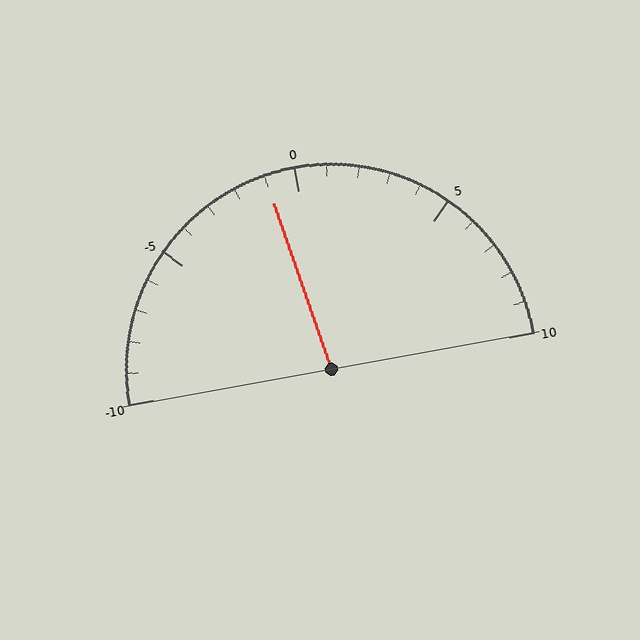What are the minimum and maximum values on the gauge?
The gauge ranges from -10 to 10.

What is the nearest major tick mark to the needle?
The nearest major tick mark is 0.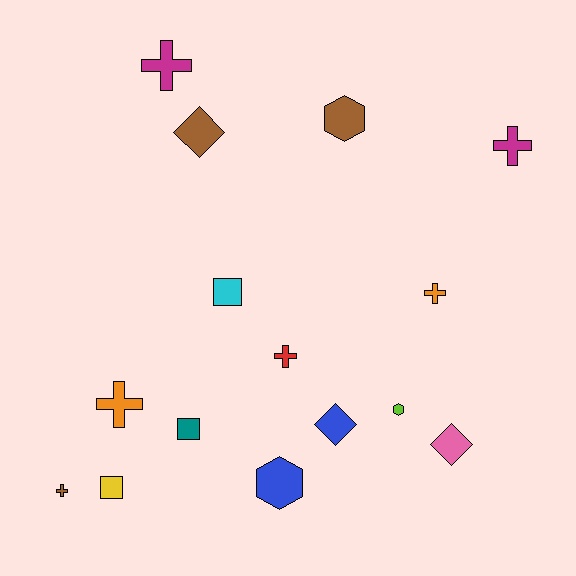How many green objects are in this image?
There are no green objects.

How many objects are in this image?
There are 15 objects.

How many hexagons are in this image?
There are 3 hexagons.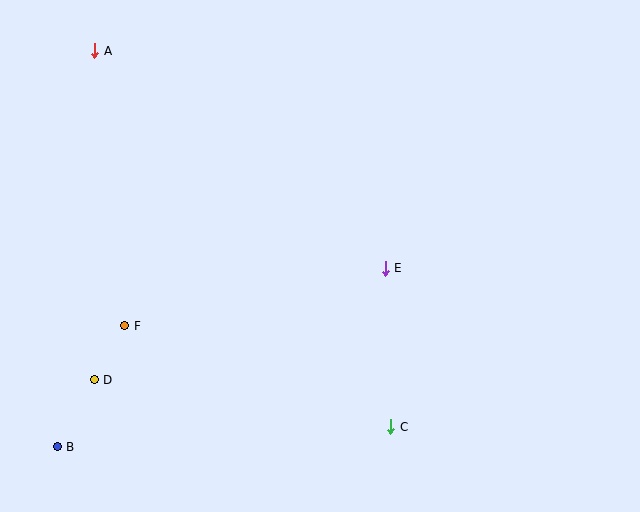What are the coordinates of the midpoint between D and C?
The midpoint between D and C is at (242, 403).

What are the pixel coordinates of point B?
Point B is at (57, 447).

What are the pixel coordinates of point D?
Point D is at (94, 380).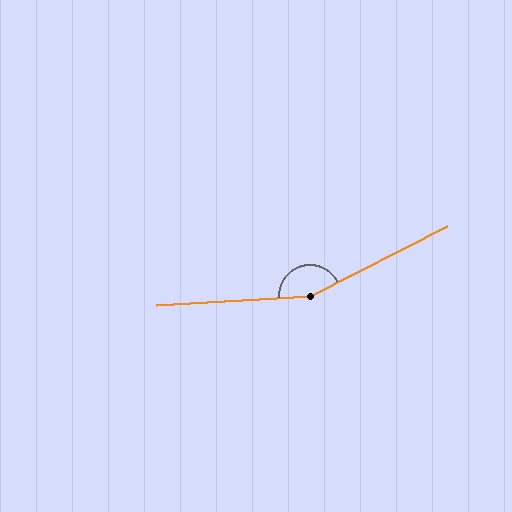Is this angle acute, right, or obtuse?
It is obtuse.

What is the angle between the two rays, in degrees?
Approximately 156 degrees.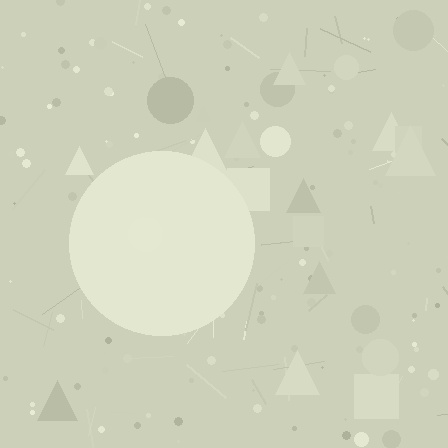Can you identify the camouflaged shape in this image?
The camouflaged shape is a circle.